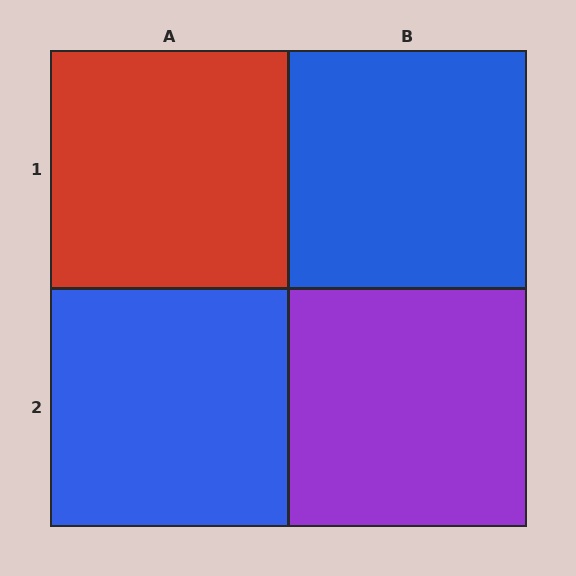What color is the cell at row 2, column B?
Purple.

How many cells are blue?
2 cells are blue.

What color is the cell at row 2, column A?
Blue.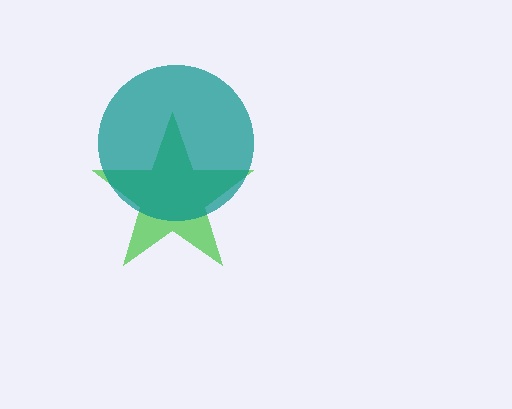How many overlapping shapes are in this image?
There are 2 overlapping shapes in the image.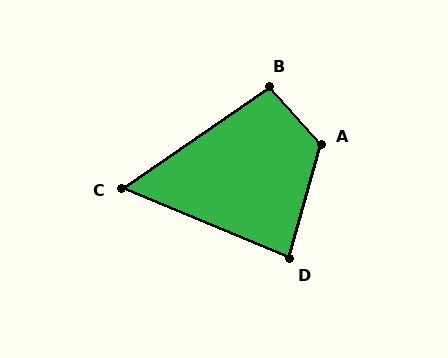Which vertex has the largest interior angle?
A, at approximately 123 degrees.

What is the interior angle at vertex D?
Approximately 83 degrees (acute).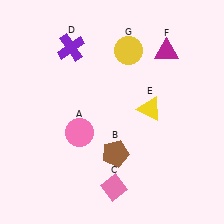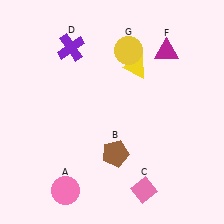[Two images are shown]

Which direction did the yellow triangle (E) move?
The yellow triangle (E) moved up.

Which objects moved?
The objects that moved are: the pink circle (A), the pink diamond (C), the yellow triangle (E).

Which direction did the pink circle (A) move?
The pink circle (A) moved down.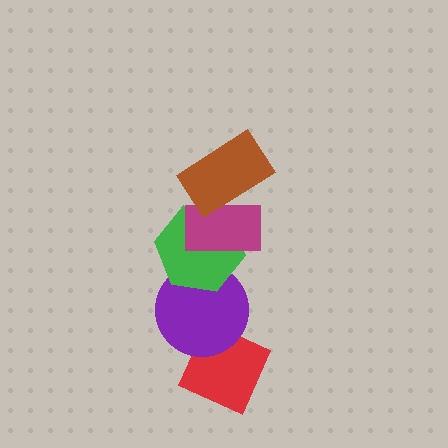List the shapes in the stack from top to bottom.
From top to bottom: the brown rectangle, the magenta rectangle, the green hexagon, the purple circle, the red diamond.